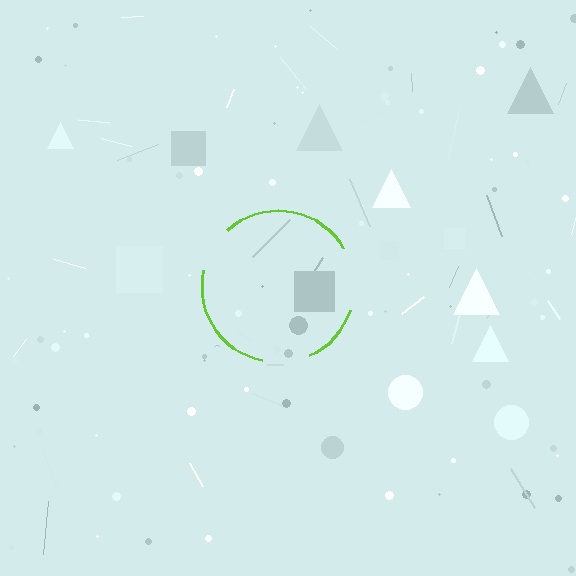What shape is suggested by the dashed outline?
The dashed outline suggests a circle.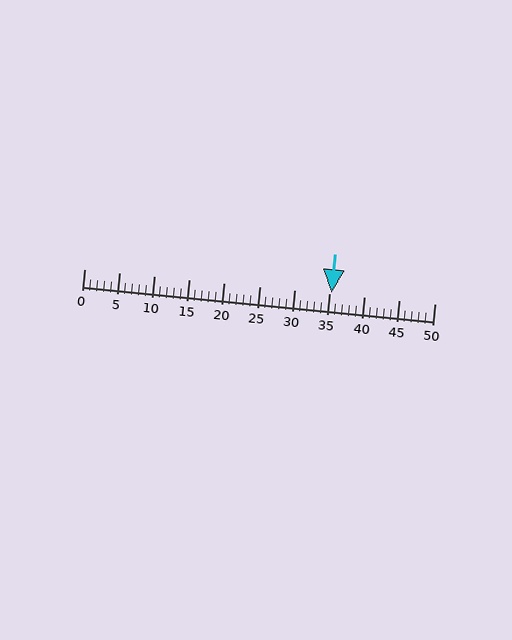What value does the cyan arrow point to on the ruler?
The cyan arrow points to approximately 35.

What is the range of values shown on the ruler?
The ruler shows values from 0 to 50.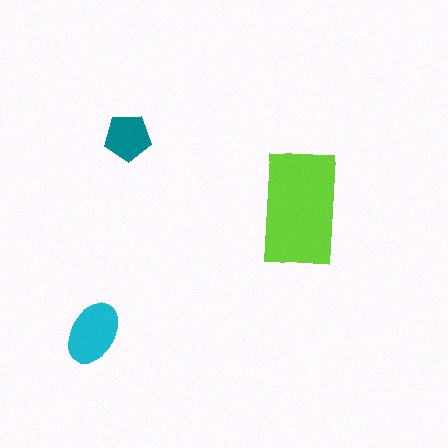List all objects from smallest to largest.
The teal pentagon, the cyan ellipse, the lime rectangle.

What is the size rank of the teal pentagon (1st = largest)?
3rd.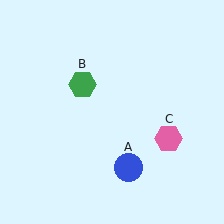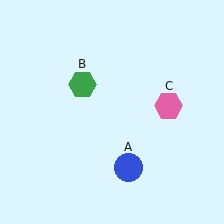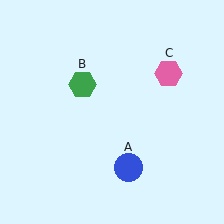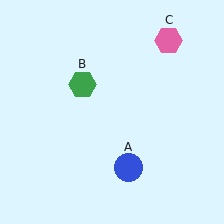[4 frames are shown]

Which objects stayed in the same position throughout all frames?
Blue circle (object A) and green hexagon (object B) remained stationary.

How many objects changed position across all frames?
1 object changed position: pink hexagon (object C).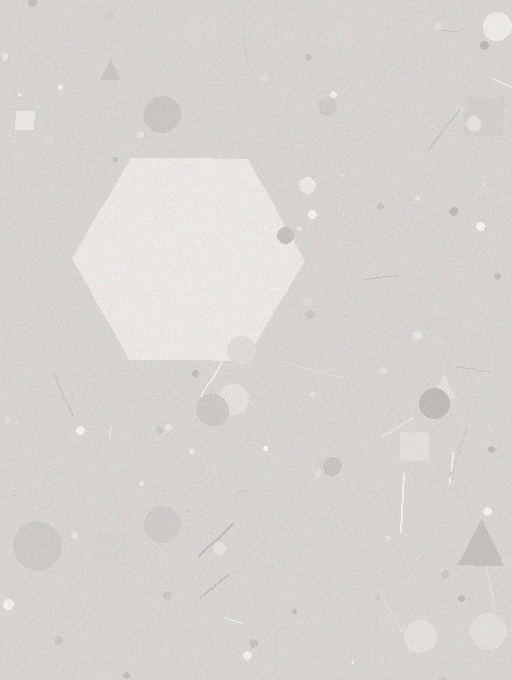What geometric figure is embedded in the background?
A hexagon is embedded in the background.